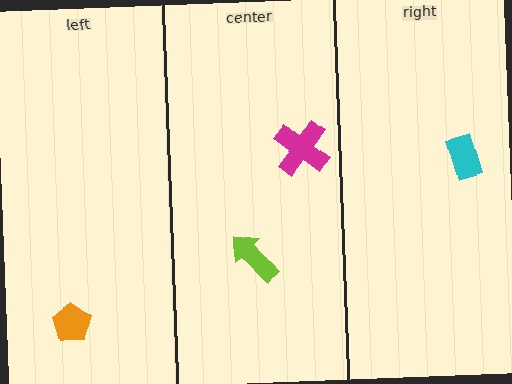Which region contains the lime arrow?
The center region.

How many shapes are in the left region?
1.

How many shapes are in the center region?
2.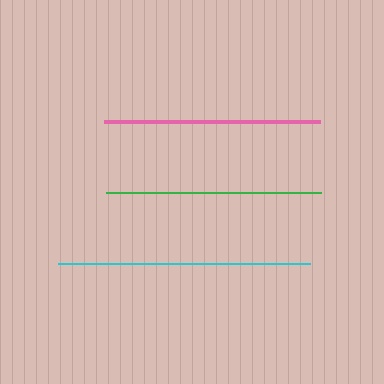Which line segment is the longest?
The cyan line is the longest at approximately 252 pixels.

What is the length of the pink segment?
The pink segment is approximately 216 pixels long.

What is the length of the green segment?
The green segment is approximately 215 pixels long.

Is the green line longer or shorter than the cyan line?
The cyan line is longer than the green line.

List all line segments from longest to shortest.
From longest to shortest: cyan, pink, green.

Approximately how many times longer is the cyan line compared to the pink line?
The cyan line is approximately 1.2 times the length of the pink line.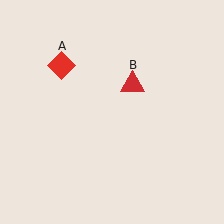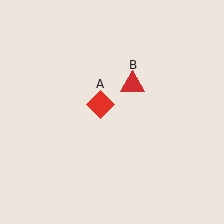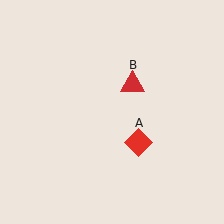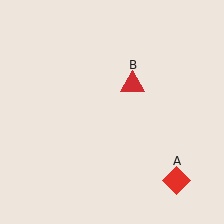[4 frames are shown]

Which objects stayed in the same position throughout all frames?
Red triangle (object B) remained stationary.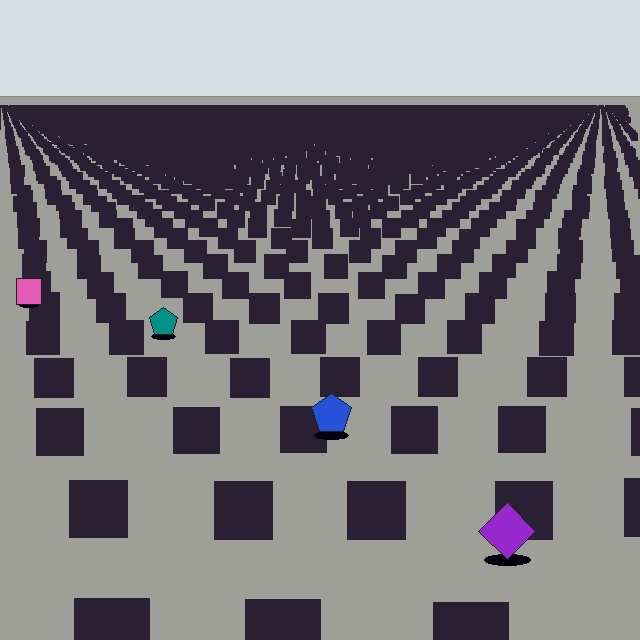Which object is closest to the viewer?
The purple diamond is closest. The texture marks near it are larger and more spread out.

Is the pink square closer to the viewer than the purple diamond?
No. The purple diamond is closer — you can tell from the texture gradient: the ground texture is coarser near it.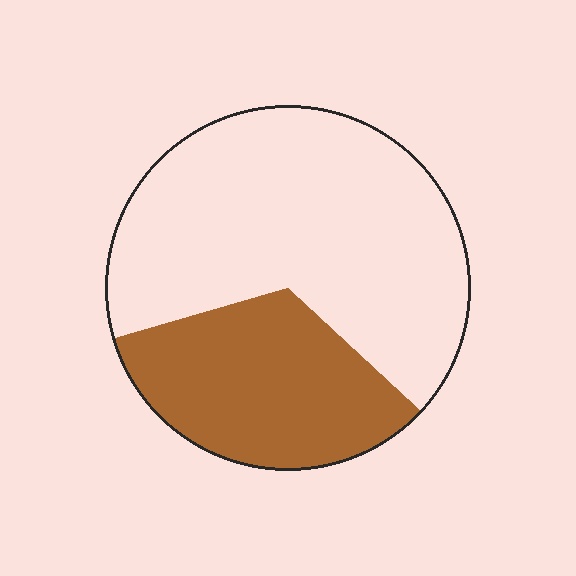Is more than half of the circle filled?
No.